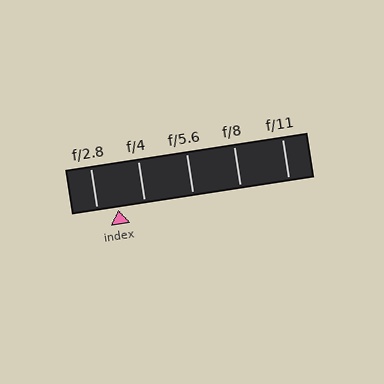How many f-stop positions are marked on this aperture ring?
There are 5 f-stop positions marked.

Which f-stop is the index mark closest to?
The index mark is closest to f/2.8.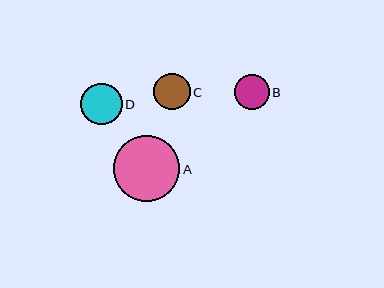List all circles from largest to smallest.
From largest to smallest: A, D, C, B.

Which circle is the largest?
Circle A is the largest with a size of approximately 66 pixels.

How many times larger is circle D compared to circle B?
Circle D is approximately 1.2 times the size of circle B.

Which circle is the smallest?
Circle B is the smallest with a size of approximately 35 pixels.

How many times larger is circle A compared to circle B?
Circle A is approximately 1.9 times the size of circle B.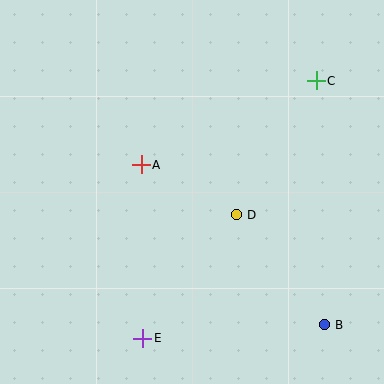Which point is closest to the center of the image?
Point D at (236, 215) is closest to the center.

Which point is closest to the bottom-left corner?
Point E is closest to the bottom-left corner.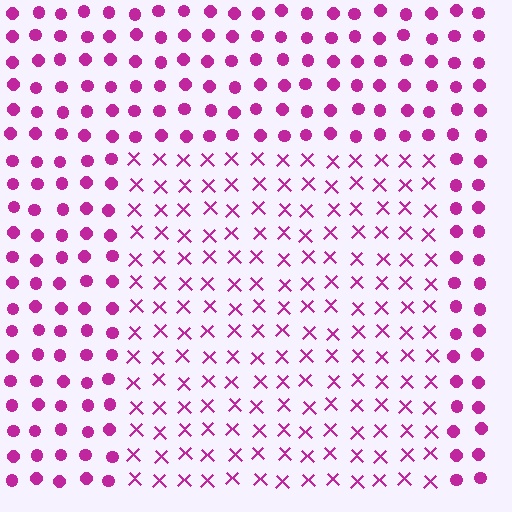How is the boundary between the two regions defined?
The boundary is defined by a change in element shape: X marks inside vs. circles outside. All elements share the same color and spacing.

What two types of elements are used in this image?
The image uses X marks inside the rectangle region and circles outside it.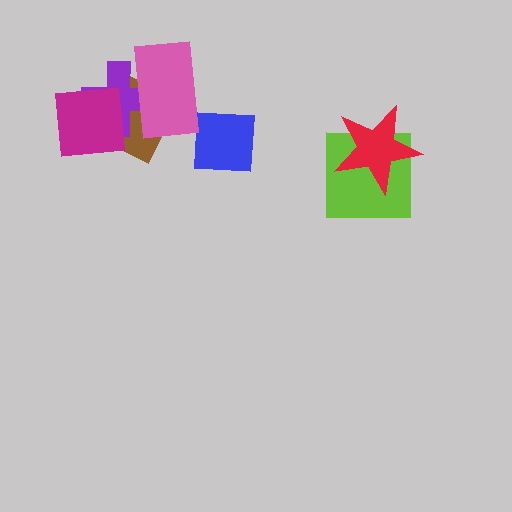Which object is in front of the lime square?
The red star is in front of the lime square.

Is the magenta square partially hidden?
No, no other shape covers it.